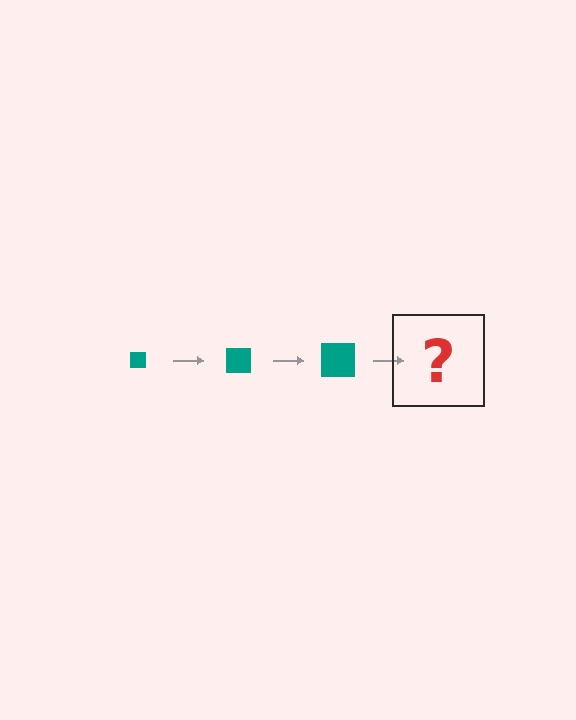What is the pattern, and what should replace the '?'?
The pattern is that the square gets progressively larger each step. The '?' should be a teal square, larger than the previous one.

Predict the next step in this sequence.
The next step is a teal square, larger than the previous one.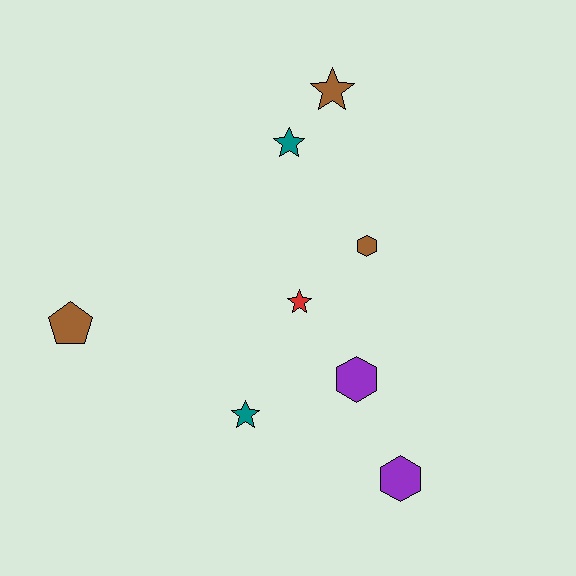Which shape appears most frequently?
Star, with 4 objects.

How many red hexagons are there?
There are no red hexagons.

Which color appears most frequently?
Brown, with 3 objects.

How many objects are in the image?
There are 8 objects.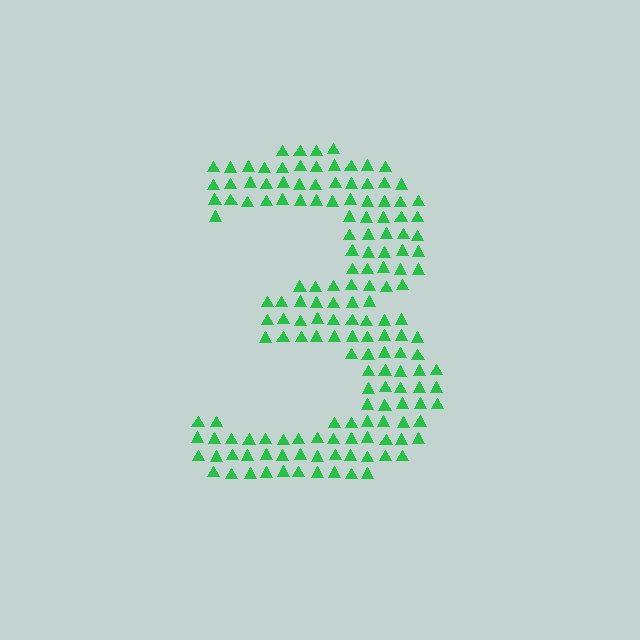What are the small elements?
The small elements are triangles.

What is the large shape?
The large shape is the digit 3.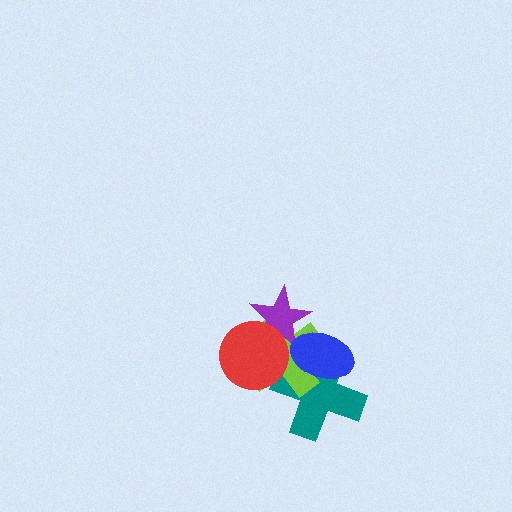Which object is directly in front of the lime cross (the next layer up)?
The purple star is directly in front of the lime cross.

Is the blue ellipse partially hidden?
No, no other shape covers it.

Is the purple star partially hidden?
Yes, it is partially covered by another shape.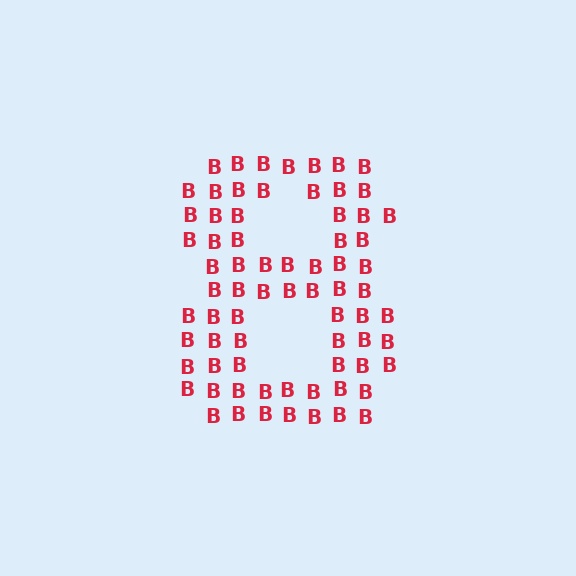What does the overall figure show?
The overall figure shows the digit 8.